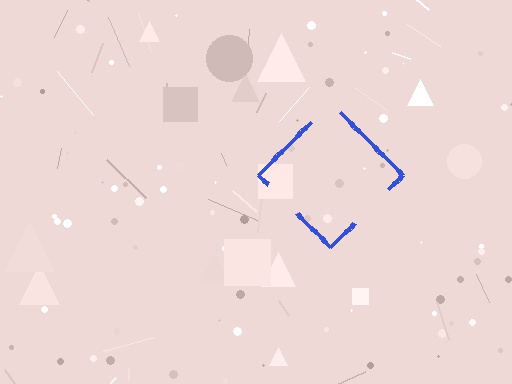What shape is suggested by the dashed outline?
The dashed outline suggests a diamond.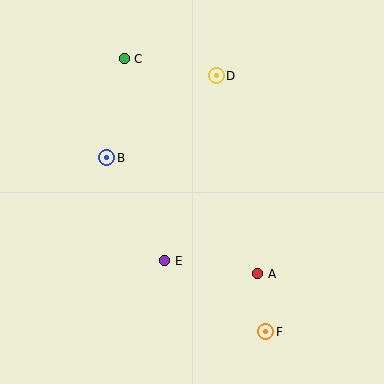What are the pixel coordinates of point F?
Point F is at (266, 332).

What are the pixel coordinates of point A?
Point A is at (258, 274).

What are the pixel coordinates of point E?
Point E is at (165, 261).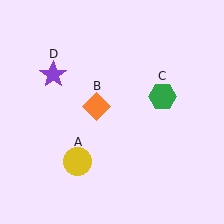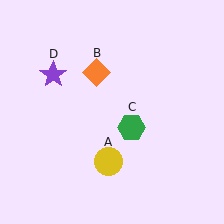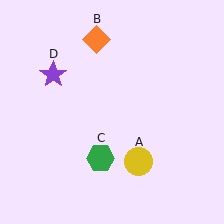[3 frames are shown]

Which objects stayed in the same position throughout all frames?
Purple star (object D) remained stationary.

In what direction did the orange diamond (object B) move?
The orange diamond (object B) moved up.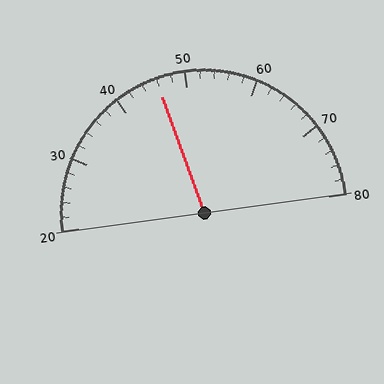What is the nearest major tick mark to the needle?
The nearest major tick mark is 50.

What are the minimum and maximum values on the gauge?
The gauge ranges from 20 to 80.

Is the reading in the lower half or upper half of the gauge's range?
The reading is in the lower half of the range (20 to 80).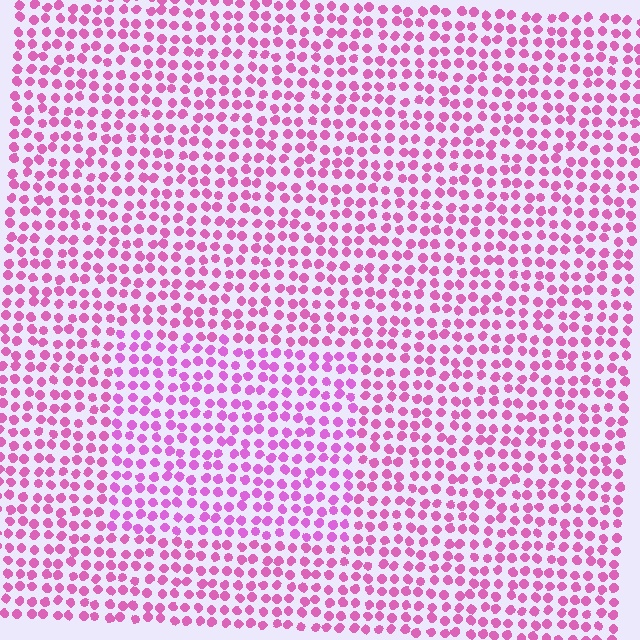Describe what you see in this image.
The image is filled with small pink elements in a uniform arrangement. A rectangle-shaped region is visible where the elements are tinted to a slightly different hue, forming a subtle color boundary.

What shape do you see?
I see a rectangle.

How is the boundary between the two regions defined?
The boundary is defined purely by a slight shift in hue (about 18 degrees). Spacing, size, and orientation are identical on both sides.